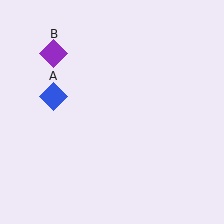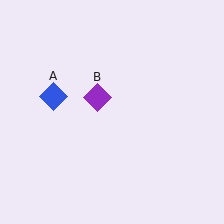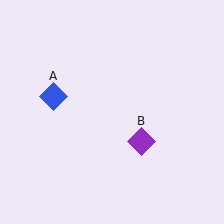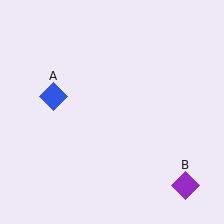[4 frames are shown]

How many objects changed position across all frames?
1 object changed position: purple diamond (object B).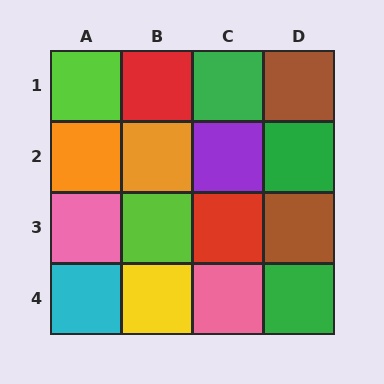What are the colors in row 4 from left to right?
Cyan, yellow, pink, green.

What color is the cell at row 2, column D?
Green.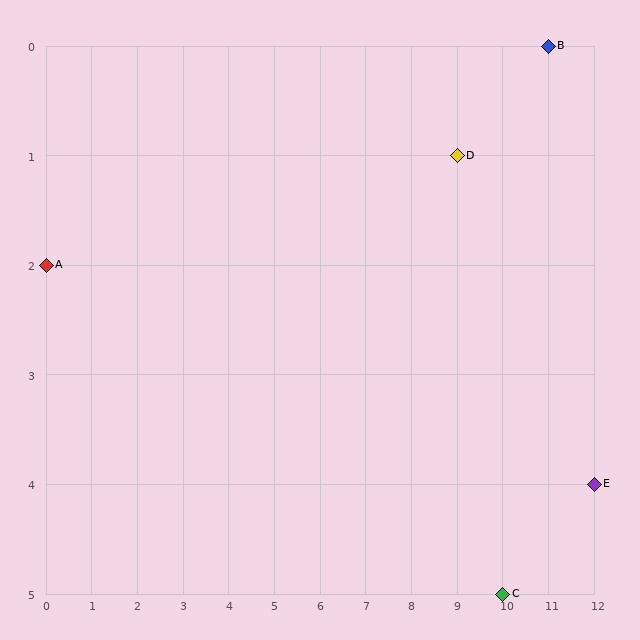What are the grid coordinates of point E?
Point E is at grid coordinates (12, 4).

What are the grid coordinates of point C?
Point C is at grid coordinates (10, 5).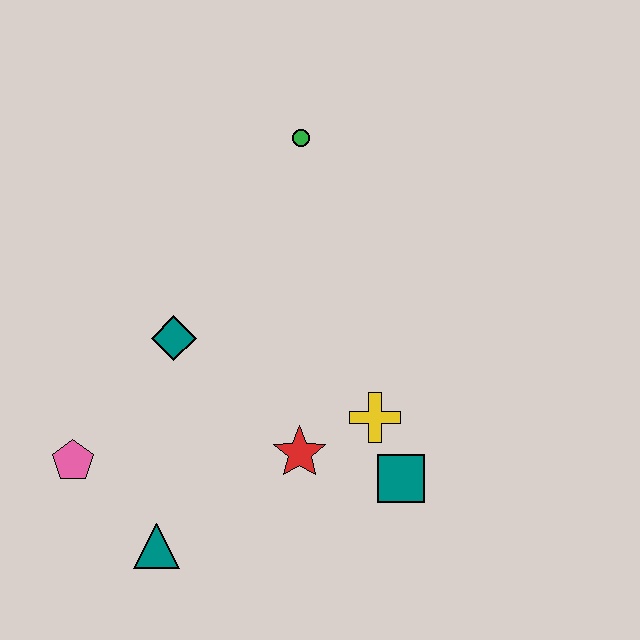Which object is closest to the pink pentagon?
The teal triangle is closest to the pink pentagon.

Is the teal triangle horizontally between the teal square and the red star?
No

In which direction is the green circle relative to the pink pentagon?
The green circle is above the pink pentagon.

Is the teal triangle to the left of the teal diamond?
Yes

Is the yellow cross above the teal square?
Yes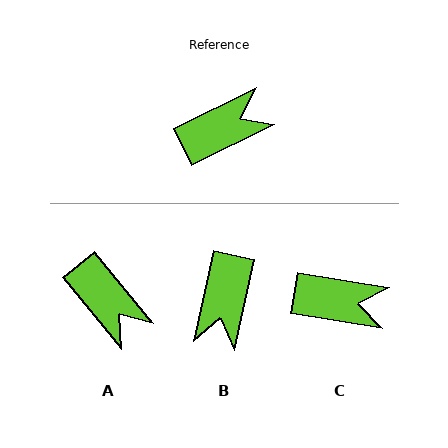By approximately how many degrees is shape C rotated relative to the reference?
Approximately 36 degrees clockwise.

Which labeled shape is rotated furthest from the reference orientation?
B, about 129 degrees away.